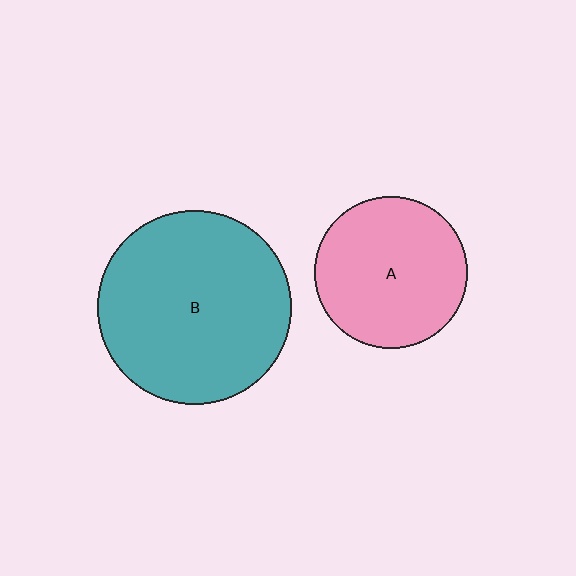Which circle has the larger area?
Circle B (teal).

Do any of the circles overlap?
No, none of the circles overlap.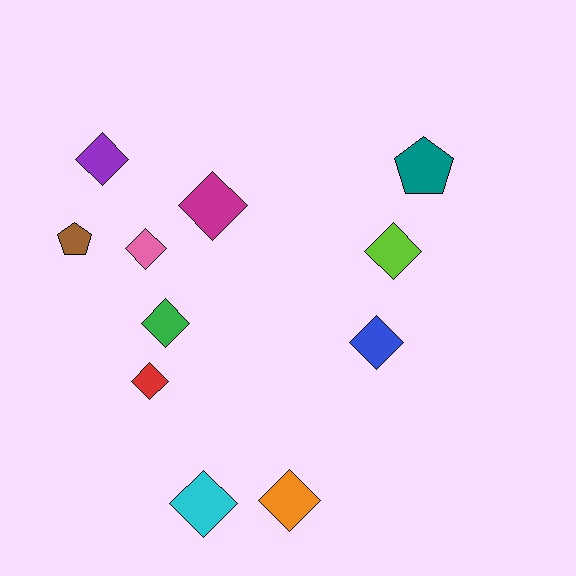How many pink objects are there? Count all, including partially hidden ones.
There is 1 pink object.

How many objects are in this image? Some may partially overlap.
There are 11 objects.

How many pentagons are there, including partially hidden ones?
There are 2 pentagons.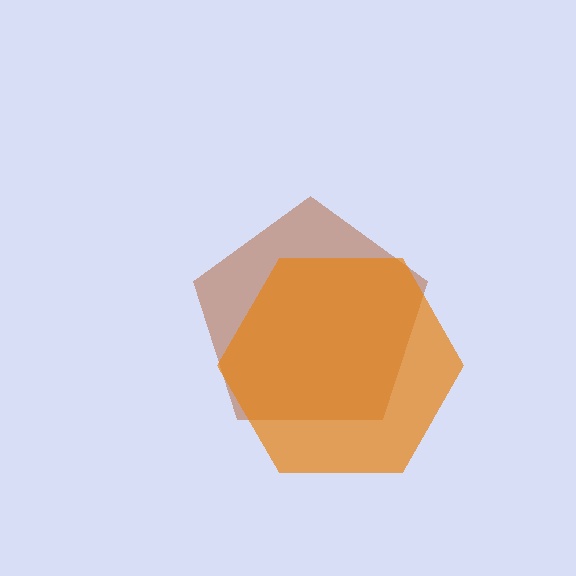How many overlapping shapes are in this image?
There are 2 overlapping shapes in the image.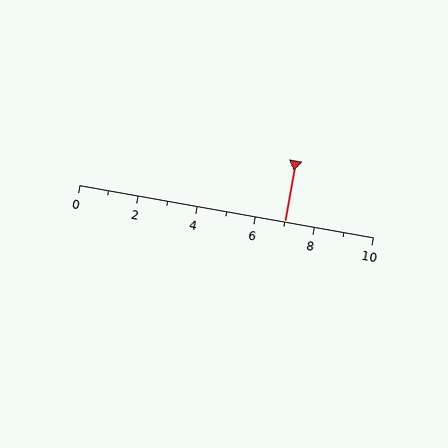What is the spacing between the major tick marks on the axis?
The major ticks are spaced 2 apart.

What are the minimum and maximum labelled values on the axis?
The axis runs from 0 to 10.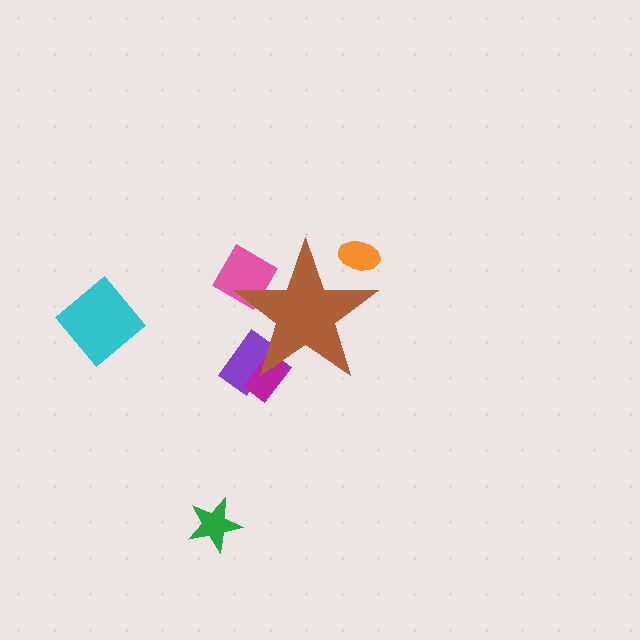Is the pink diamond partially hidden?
Yes, the pink diamond is partially hidden behind the brown star.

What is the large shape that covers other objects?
A brown star.